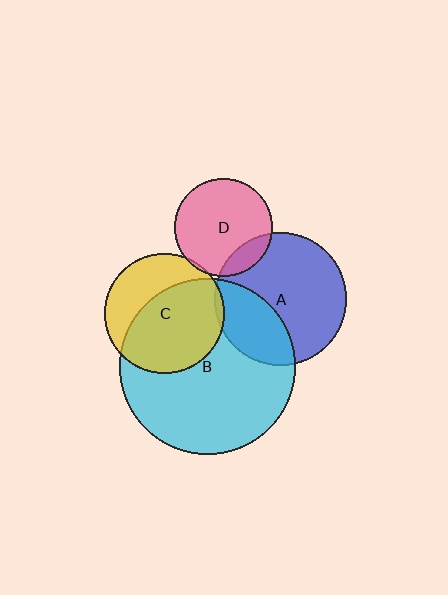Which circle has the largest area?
Circle B (cyan).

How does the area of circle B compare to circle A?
Approximately 1.8 times.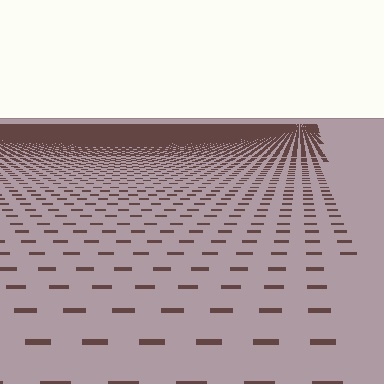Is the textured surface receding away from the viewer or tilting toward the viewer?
The surface is receding away from the viewer. Texture elements get smaller and denser toward the top.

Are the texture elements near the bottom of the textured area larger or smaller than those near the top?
Larger. Near the bottom, elements are closer to the viewer and appear at a bigger on-screen size.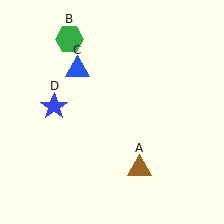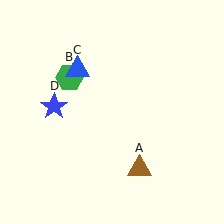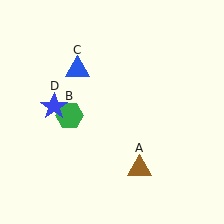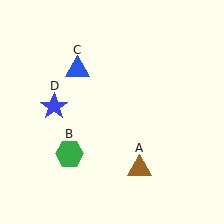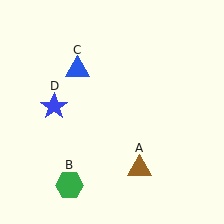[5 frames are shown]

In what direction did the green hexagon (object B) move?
The green hexagon (object B) moved down.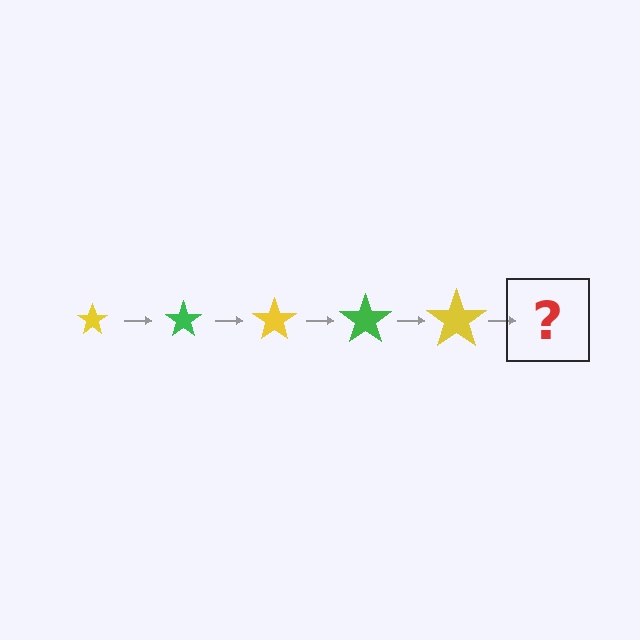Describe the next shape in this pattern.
It should be a green star, larger than the previous one.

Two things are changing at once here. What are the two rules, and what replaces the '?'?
The two rules are that the star grows larger each step and the color cycles through yellow and green. The '?' should be a green star, larger than the previous one.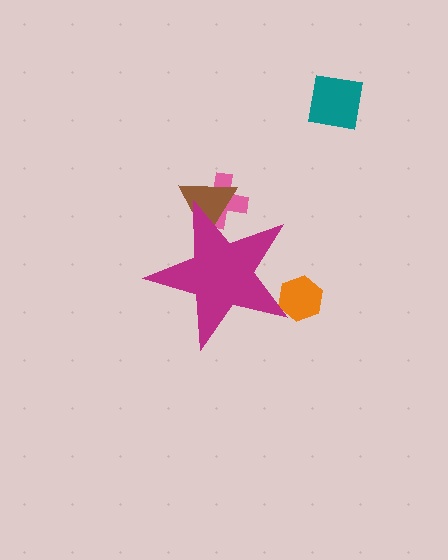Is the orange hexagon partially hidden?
Yes, the orange hexagon is partially hidden behind the magenta star.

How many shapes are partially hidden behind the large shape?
3 shapes are partially hidden.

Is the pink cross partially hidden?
Yes, the pink cross is partially hidden behind the magenta star.